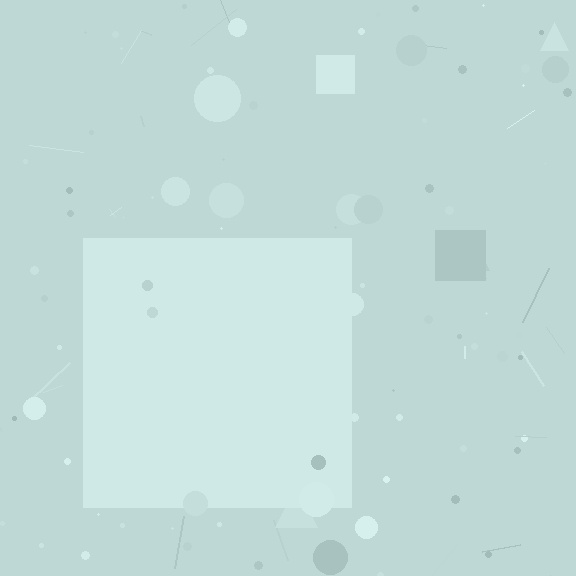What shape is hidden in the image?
A square is hidden in the image.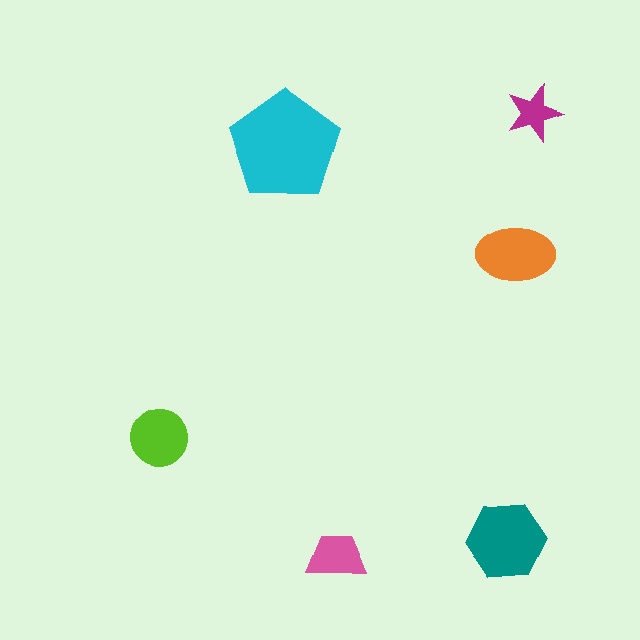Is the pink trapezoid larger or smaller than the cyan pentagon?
Smaller.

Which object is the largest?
The cyan pentagon.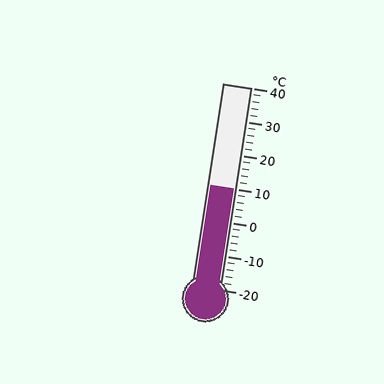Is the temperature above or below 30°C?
The temperature is below 30°C.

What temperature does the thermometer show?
The thermometer shows approximately 10°C.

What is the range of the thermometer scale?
The thermometer scale ranges from -20°C to 40°C.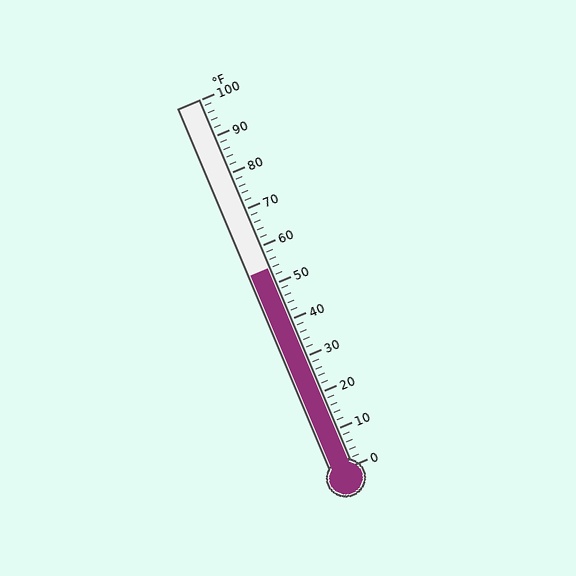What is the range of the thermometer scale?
The thermometer scale ranges from 0°F to 100°F.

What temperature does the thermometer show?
The thermometer shows approximately 54°F.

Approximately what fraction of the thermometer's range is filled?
The thermometer is filled to approximately 55% of its range.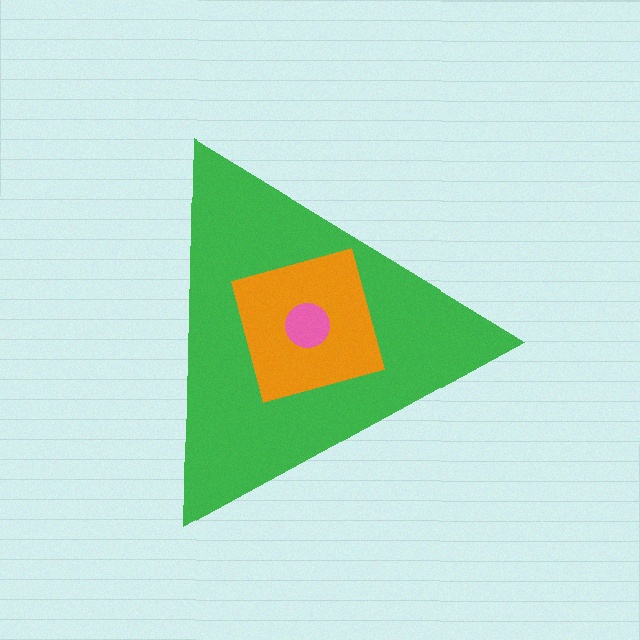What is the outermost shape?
The green triangle.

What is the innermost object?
The pink circle.